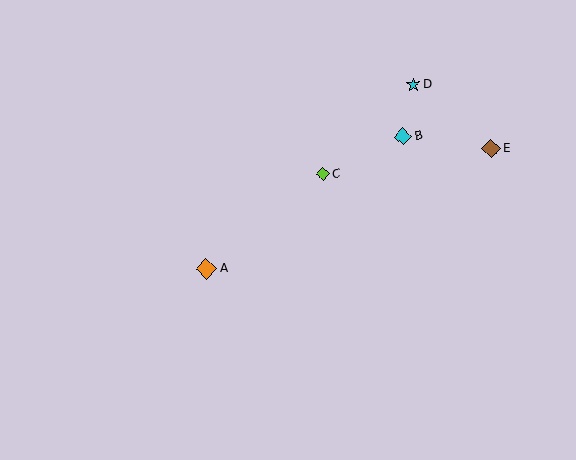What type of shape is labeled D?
Shape D is a cyan star.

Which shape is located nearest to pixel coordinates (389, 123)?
The cyan diamond (labeled B) at (403, 137) is nearest to that location.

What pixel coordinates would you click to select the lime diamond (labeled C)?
Click at (323, 174) to select the lime diamond C.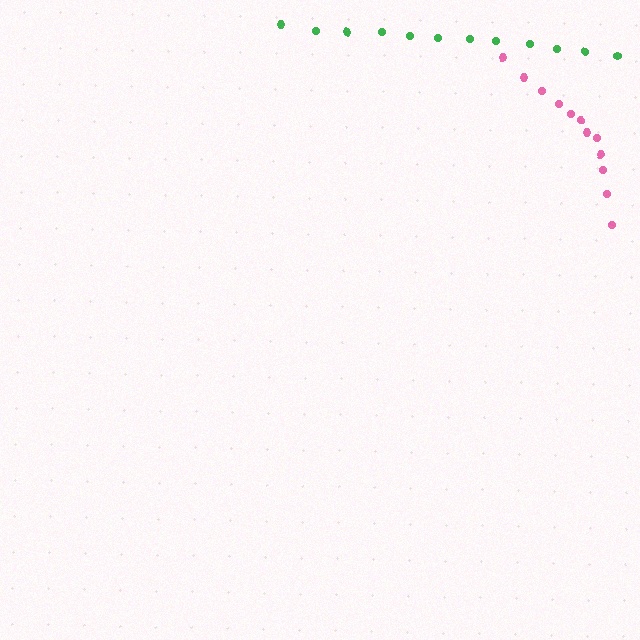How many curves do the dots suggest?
There are 2 distinct paths.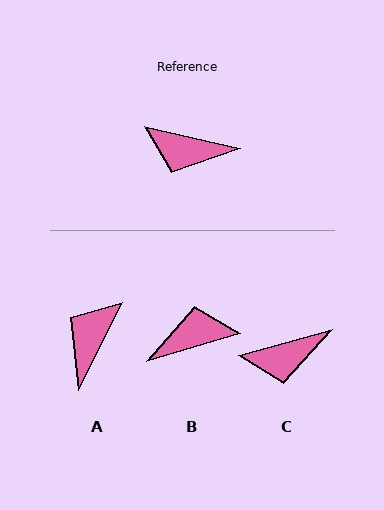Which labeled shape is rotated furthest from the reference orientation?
B, about 150 degrees away.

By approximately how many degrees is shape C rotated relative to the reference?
Approximately 29 degrees counter-clockwise.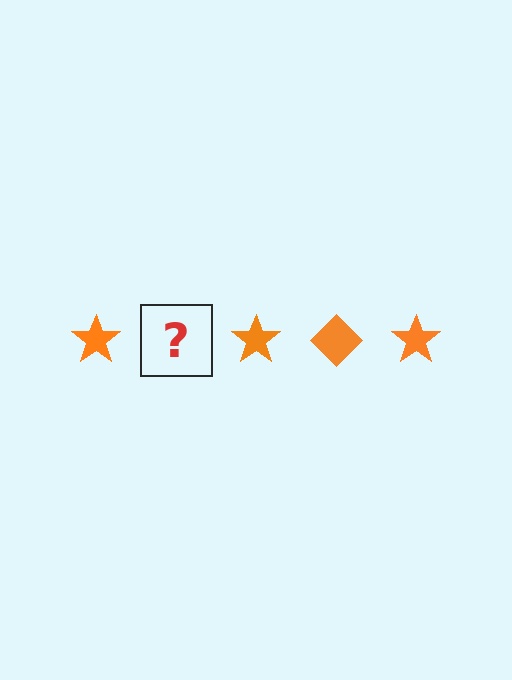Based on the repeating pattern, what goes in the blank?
The blank should be an orange diamond.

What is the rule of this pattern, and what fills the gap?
The rule is that the pattern cycles through star, diamond shapes in orange. The gap should be filled with an orange diamond.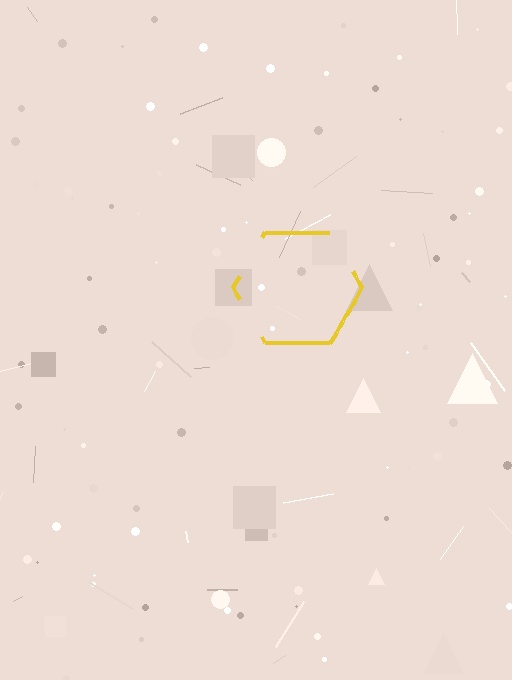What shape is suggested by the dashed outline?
The dashed outline suggests a hexagon.